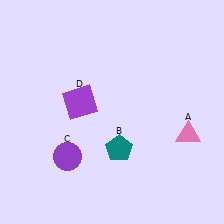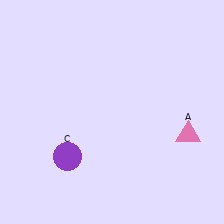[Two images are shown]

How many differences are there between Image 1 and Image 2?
There are 2 differences between the two images.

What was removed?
The teal pentagon (B), the purple square (D) were removed in Image 2.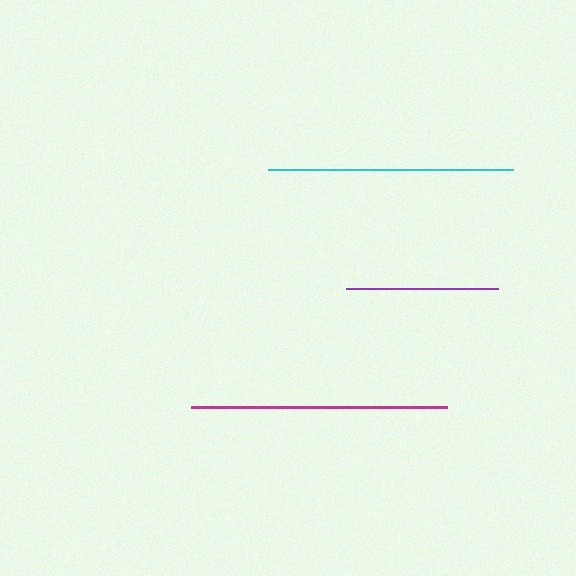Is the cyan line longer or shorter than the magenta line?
The magenta line is longer than the cyan line.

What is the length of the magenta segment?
The magenta segment is approximately 256 pixels long.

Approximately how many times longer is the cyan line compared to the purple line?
The cyan line is approximately 1.6 times the length of the purple line.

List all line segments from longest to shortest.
From longest to shortest: magenta, cyan, purple.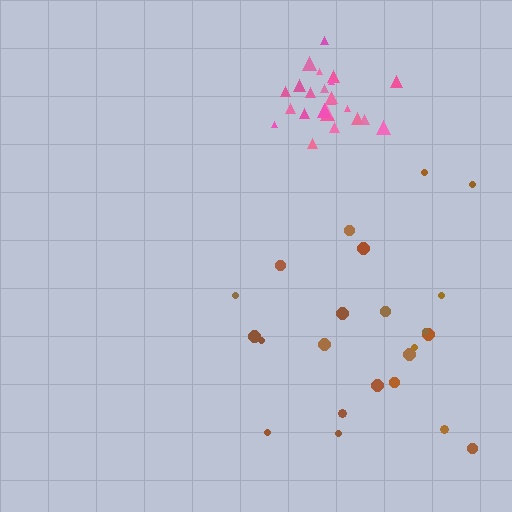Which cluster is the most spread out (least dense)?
Brown.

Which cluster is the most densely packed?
Pink.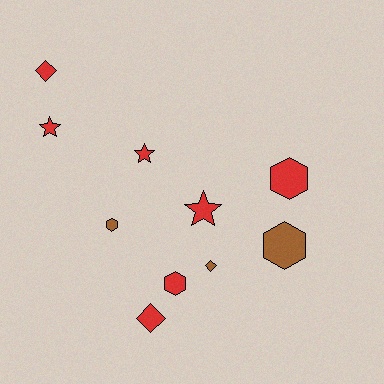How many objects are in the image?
There are 10 objects.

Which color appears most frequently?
Red, with 7 objects.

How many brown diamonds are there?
There is 1 brown diamond.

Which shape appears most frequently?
Hexagon, with 4 objects.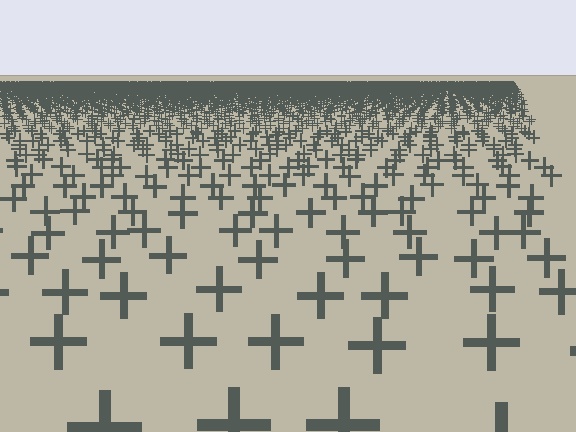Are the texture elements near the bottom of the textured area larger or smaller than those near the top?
Larger. Near the bottom, elements are closer to the viewer and appear at a bigger on-screen size.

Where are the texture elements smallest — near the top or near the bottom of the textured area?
Near the top.